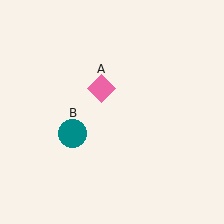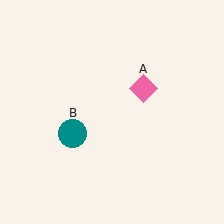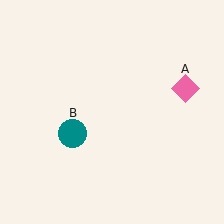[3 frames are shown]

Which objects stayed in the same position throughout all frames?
Teal circle (object B) remained stationary.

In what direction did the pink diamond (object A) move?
The pink diamond (object A) moved right.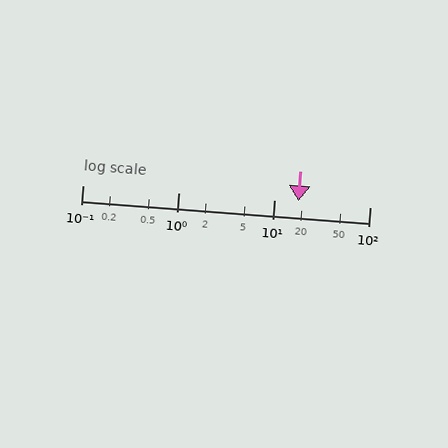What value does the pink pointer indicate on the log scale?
The pointer indicates approximately 18.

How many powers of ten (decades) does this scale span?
The scale spans 3 decades, from 0.1 to 100.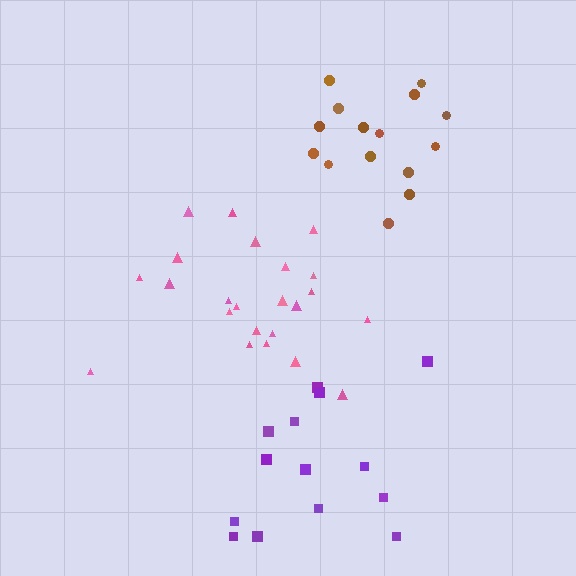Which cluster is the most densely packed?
Brown.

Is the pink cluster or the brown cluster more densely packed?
Brown.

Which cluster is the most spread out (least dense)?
Purple.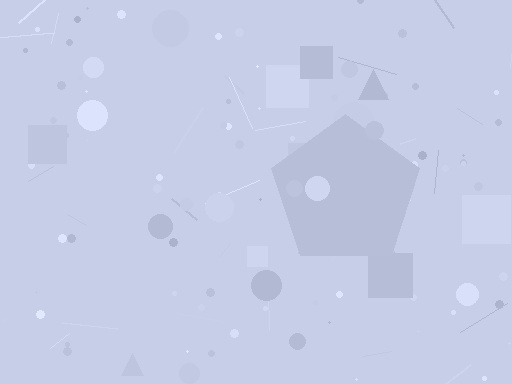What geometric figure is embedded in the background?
A pentagon is embedded in the background.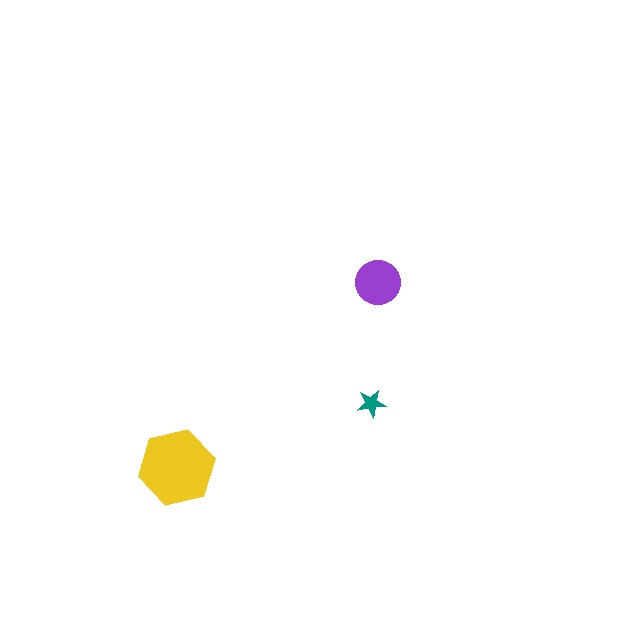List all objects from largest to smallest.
The yellow hexagon, the purple circle, the teal star.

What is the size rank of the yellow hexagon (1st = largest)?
1st.